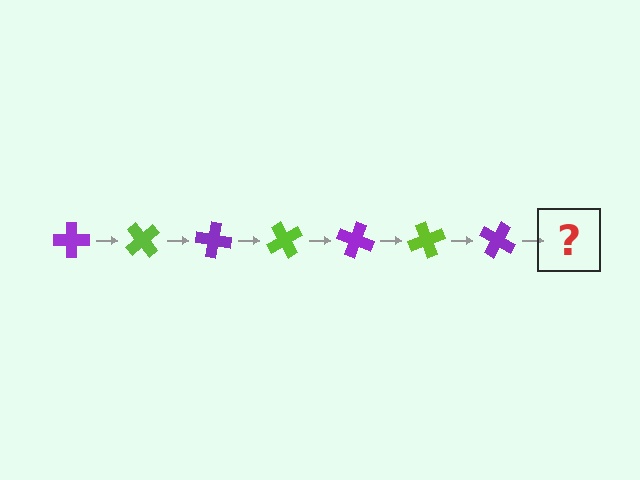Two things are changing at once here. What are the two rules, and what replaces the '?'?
The two rules are that it rotates 50 degrees each step and the color cycles through purple and lime. The '?' should be a lime cross, rotated 350 degrees from the start.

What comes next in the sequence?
The next element should be a lime cross, rotated 350 degrees from the start.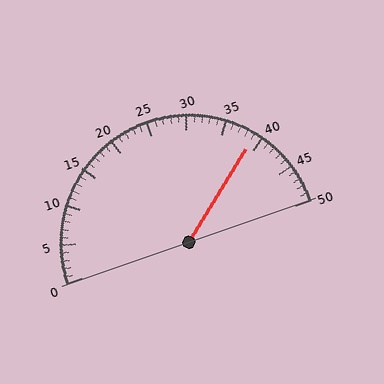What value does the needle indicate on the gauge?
The needle indicates approximately 39.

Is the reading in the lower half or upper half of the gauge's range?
The reading is in the upper half of the range (0 to 50).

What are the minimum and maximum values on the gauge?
The gauge ranges from 0 to 50.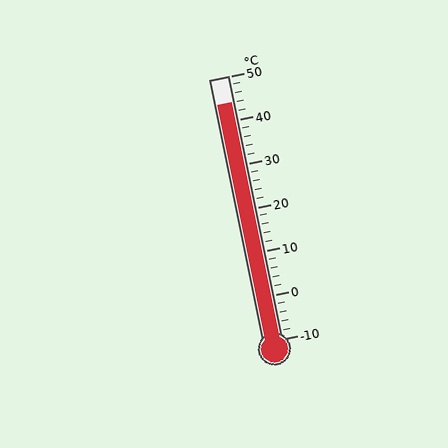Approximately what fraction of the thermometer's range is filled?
The thermometer is filled to approximately 90% of its range.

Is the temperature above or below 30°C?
The temperature is above 30°C.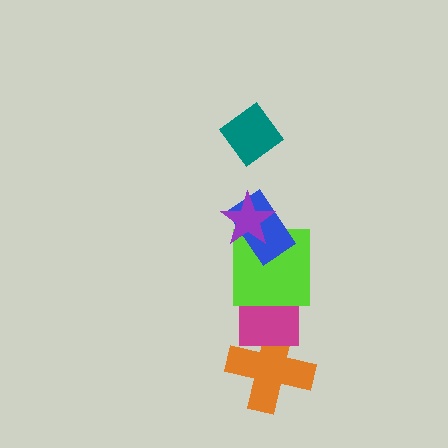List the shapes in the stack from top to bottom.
From top to bottom: the teal diamond, the purple star, the blue rectangle, the lime square, the magenta square, the orange cross.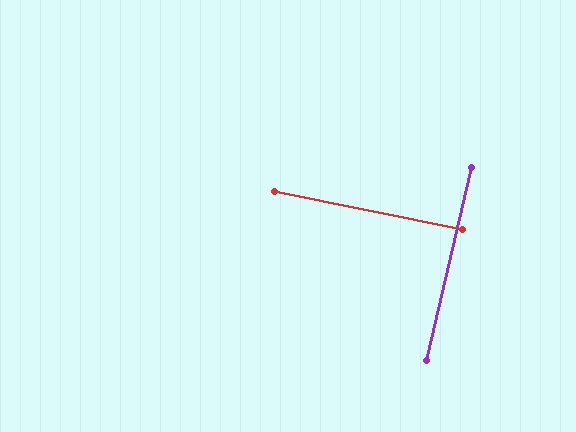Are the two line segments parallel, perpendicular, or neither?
Perpendicular — they meet at approximately 88°.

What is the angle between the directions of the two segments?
Approximately 88 degrees.